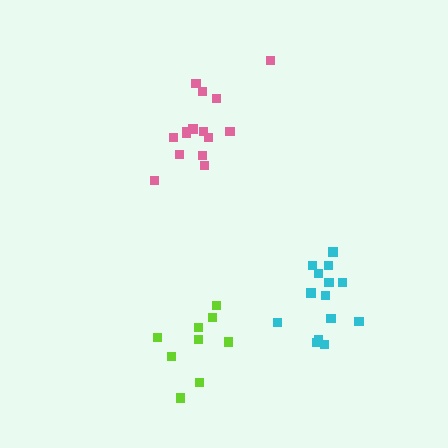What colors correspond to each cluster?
The clusters are colored: pink, lime, cyan.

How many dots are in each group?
Group 1: 15 dots, Group 2: 9 dots, Group 3: 14 dots (38 total).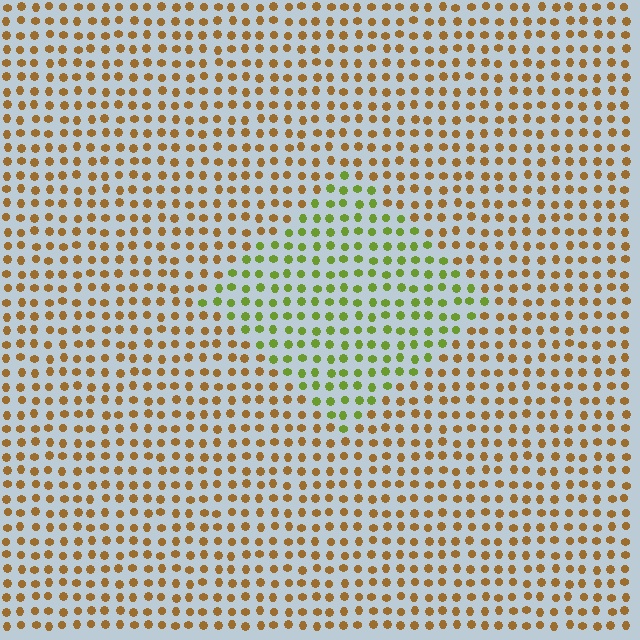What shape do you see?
I see a diamond.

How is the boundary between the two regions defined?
The boundary is defined purely by a slight shift in hue (about 53 degrees). Spacing, size, and orientation are identical on both sides.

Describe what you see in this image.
The image is filled with small brown elements in a uniform arrangement. A diamond-shaped region is visible where the elements are tinted to a slightly different hue, forming a subtle color boundary.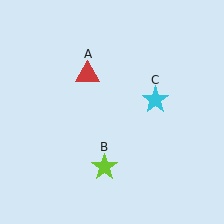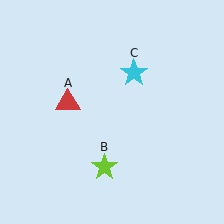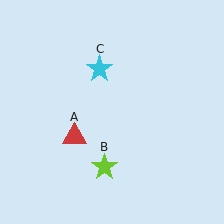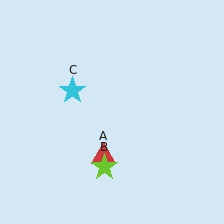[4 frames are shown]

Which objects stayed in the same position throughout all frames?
Lime star (object B) remained stationary.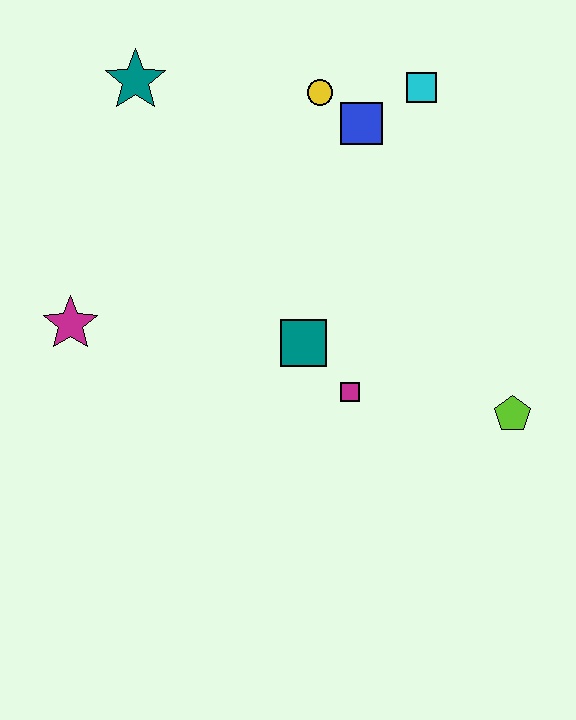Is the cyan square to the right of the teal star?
Yes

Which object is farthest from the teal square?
The teal star is farthest from the teal square.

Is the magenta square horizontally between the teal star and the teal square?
No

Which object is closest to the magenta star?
The teal square is closest to the magenta star.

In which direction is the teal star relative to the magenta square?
The teal star is above the magenta square.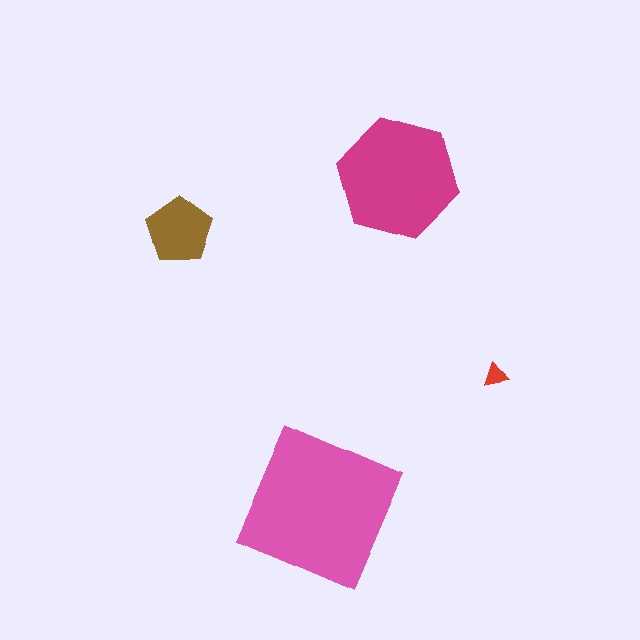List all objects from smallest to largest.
The red triangle, the brown pentagon, the magenta hexagon, the pink square.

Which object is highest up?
The magenta hexagon is topmost.